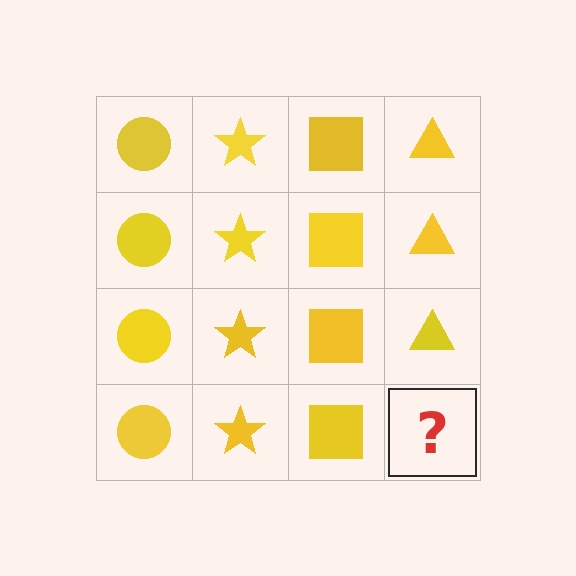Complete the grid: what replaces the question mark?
The question mark should be replaced with a yellow triangle.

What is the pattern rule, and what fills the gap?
The rule is that each column has a consistent shape. The gap should be filled with a yellow triangle.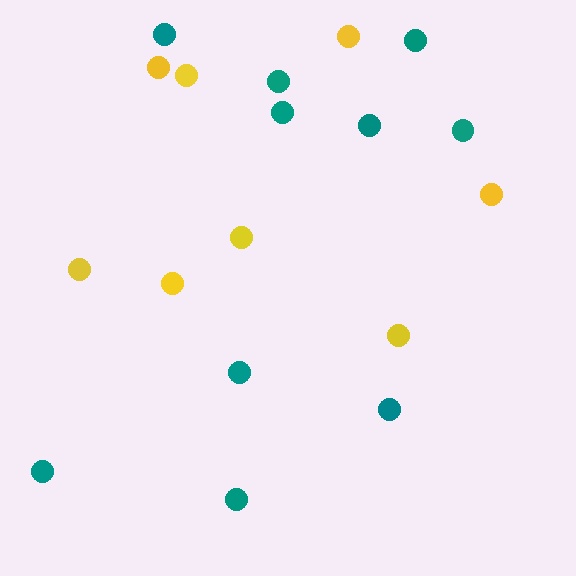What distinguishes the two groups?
There are 2 groups: one group of yellow circles (8) and one group of teal circles (10).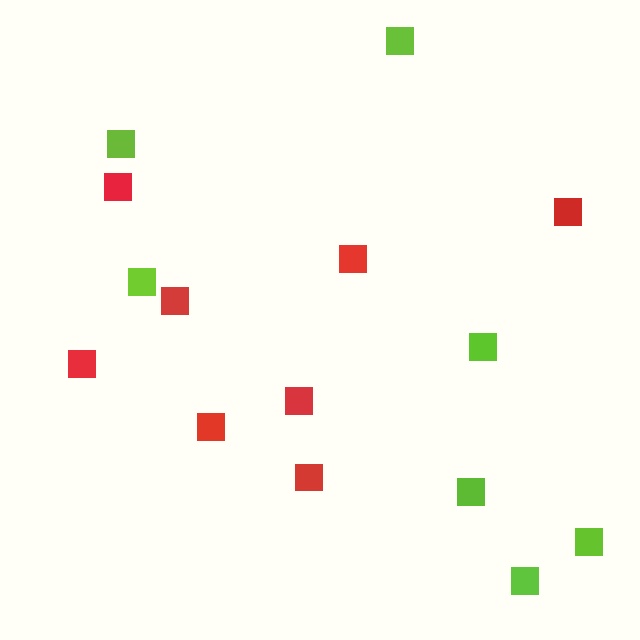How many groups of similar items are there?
There are 2 groups: one group of red squares (8) and one group of lime squares (7).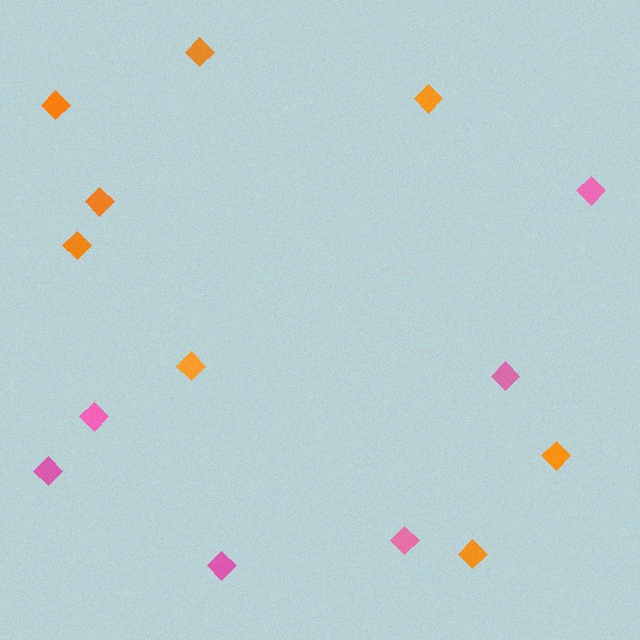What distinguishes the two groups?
There are 2 groups: one group of orange diamonds (8) and one group of pink diamonds (6).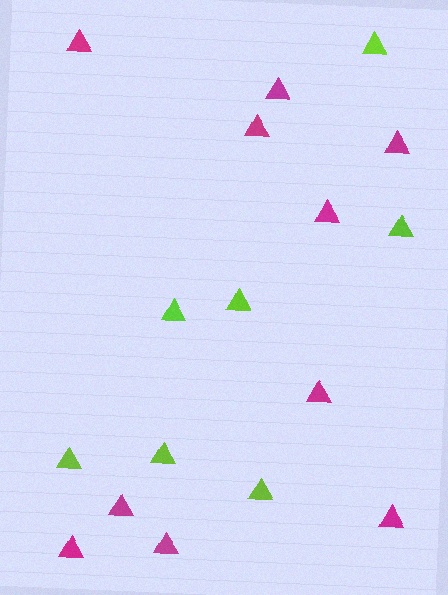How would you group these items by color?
There are 2 groups: one group of magenta triangles (10) and one group of lime triangles (7).